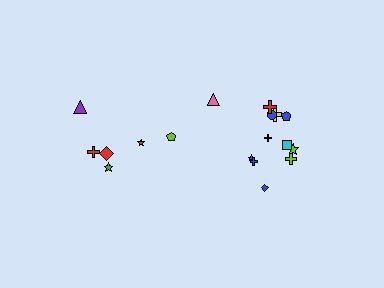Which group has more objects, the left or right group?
The right group.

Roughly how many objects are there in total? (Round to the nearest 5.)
Roughly 20 objects in total.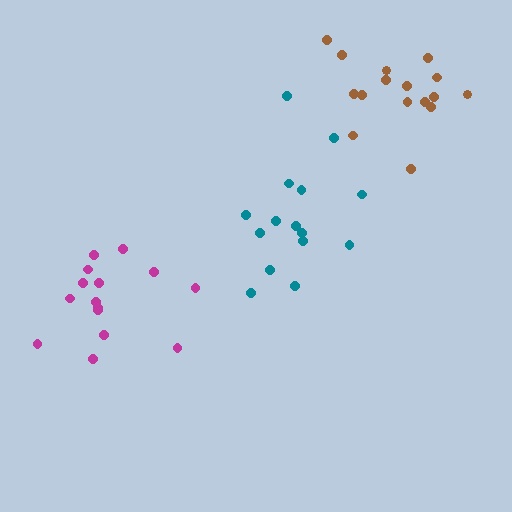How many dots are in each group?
Group 1: 15 dots, Group 2: 15 dots, Group 3: 16 dots (46 total).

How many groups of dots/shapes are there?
There are 3 groups.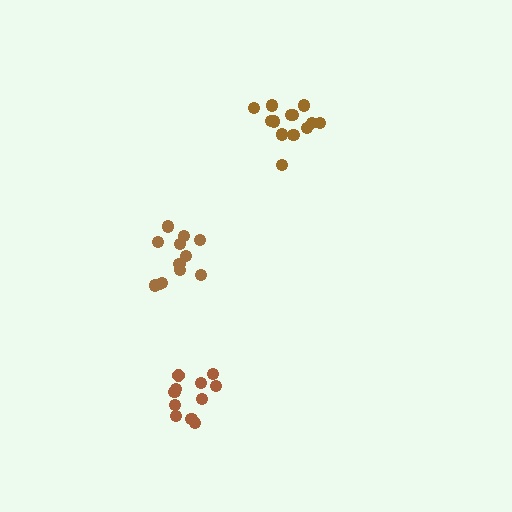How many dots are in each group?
Group 1: 12 dots, Group 2: 13 dots, Group 3: 12 dots (37 total).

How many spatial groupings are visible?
There are 3 spatial groupings.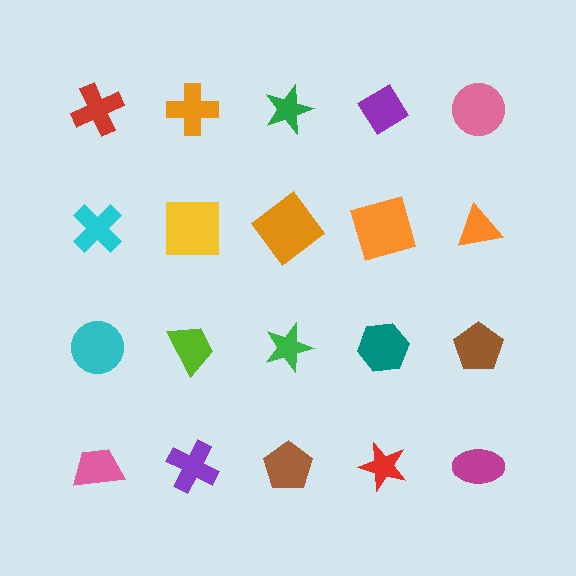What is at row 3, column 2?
A lime trapezoid.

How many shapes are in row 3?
5 shapes.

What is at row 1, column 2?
An orange cross.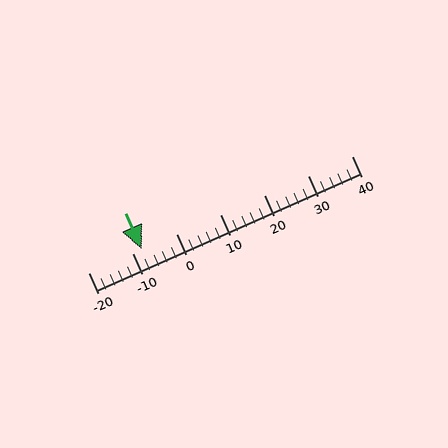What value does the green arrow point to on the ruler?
The green arrow points to approximately -8.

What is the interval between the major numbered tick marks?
The major tick marks are spaced 10 units apart.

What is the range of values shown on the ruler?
The ruler shows values from -20 to 40.